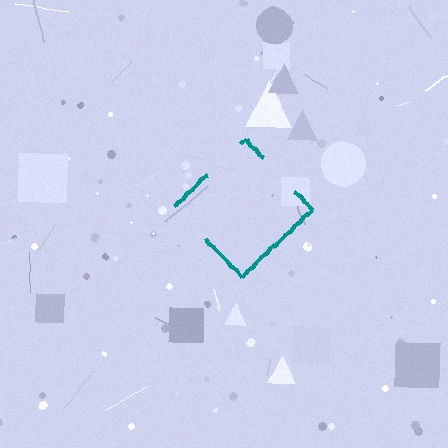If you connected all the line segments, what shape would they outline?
They would outline a diamond.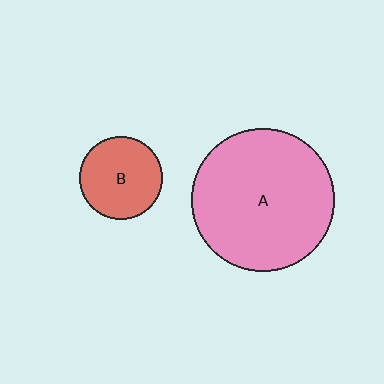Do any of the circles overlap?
No, none of the circles overlap.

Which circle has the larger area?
Circle A (pink).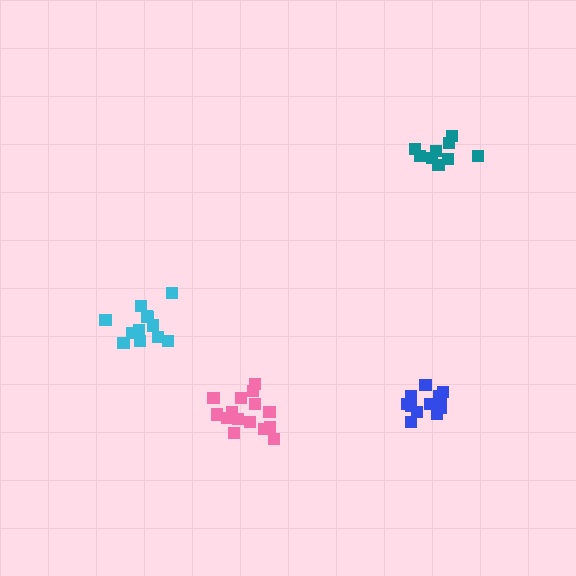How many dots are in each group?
Group 1: 9 dots, Group 2: 13 dots, Group 3: 15 dots, Group 4: 12 dots (49 total).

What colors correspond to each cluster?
The clusters are colored: teal, cyan, pink, blue.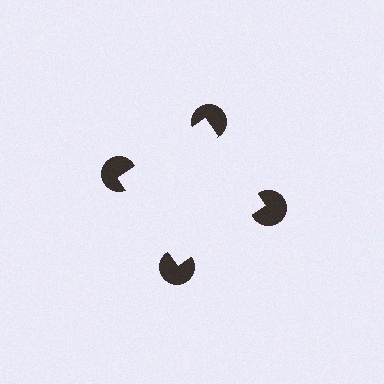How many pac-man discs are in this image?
There are 4 — one at each vertex of the illusory square.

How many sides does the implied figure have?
4 sides.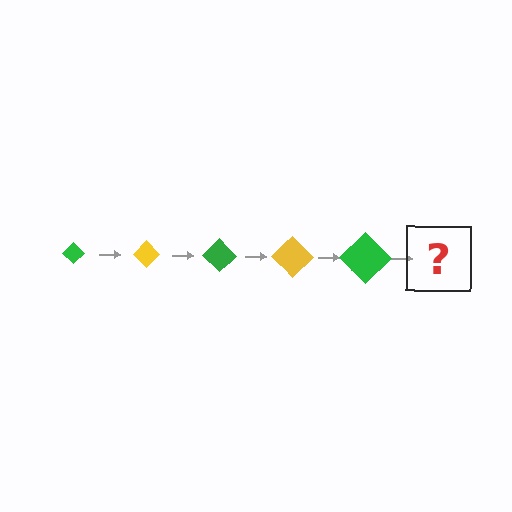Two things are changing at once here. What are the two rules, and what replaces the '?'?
The two rules are that the diamond grows larger each step and the color cycles through green and yellow. The '?' should be a yellow diamond, larger than the previous one.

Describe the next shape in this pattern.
It should be a yellow diamond, larger than the previous one.